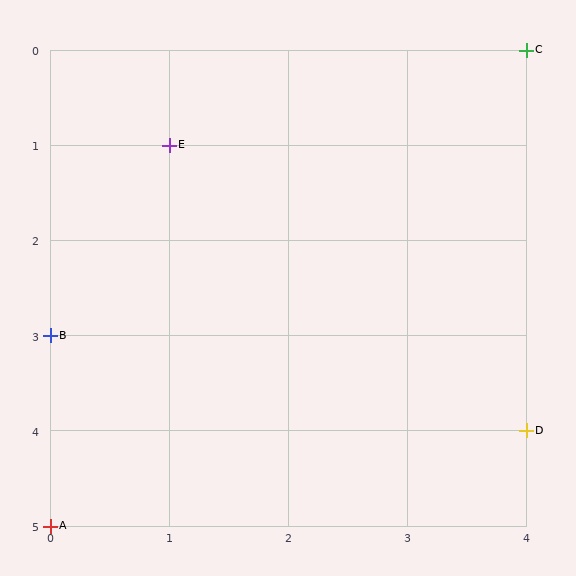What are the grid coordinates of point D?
Point D is at grid coordinates (4, 4).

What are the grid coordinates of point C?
Point C is at grid coordinates (4, 0).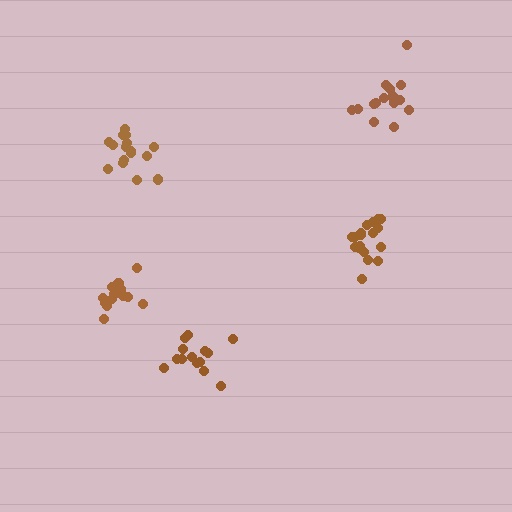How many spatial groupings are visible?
There are 5 spatial groupings.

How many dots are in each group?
Group 1: 18 dots, Group 2: 14 dots, Group 3: 19 dots, Group 4: 16 dots, Group 5: 14 dots (81 total).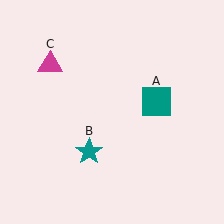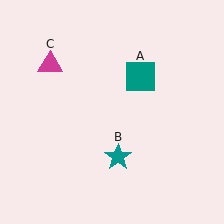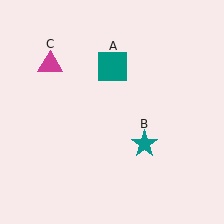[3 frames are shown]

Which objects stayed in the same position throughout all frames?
Magenta triangle (object C) remained stationary.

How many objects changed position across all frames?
2 objects changed position: teal square (object A), teal star (object B).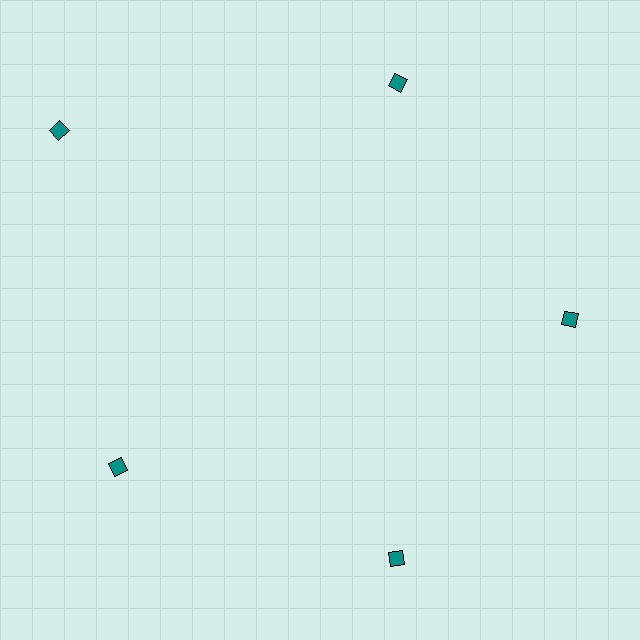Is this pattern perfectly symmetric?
No. The 5 teal diamonds are arranged in a ring, but one element near the 10 o'clock position is pushed outward from the center, breaking the 5-fold rotational symmetry.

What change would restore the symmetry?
The symmetry would be restored by moving it inward, back onto the ring so that all 5 diamonds sit at equal angles and equal distance from the center.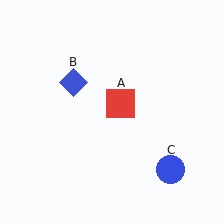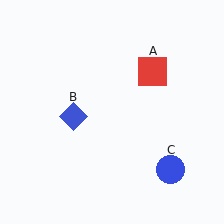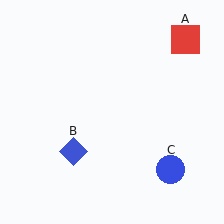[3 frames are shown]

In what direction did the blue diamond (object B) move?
The blue diamond (object B) moved down.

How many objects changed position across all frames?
2 objects changed position: red square (object A), blue diamond (object B).